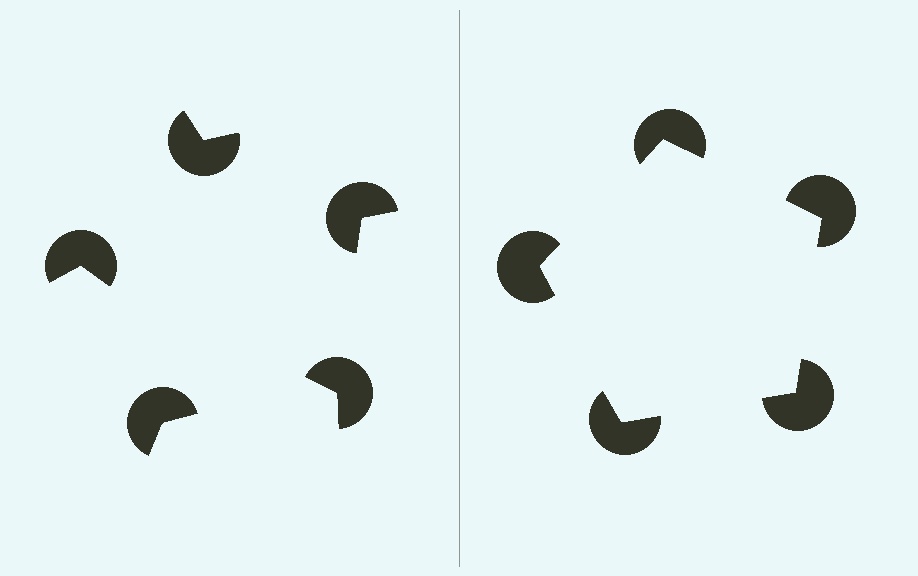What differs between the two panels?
The pac-man discs are positioned identically on both sides; only the wedge orientations differ. On the right they align to a pentagon; on the left they are misaligned.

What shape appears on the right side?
An illusory pentagon.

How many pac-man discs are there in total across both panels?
10 — 5 on each side.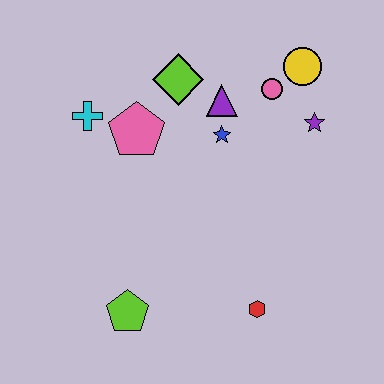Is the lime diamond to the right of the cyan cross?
Yes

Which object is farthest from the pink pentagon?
The red hexagon is farthest from the pink pentagon.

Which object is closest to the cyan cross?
The pink pentagon is closest to the cyan cross.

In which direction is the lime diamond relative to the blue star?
The lime diamond is above the blue star.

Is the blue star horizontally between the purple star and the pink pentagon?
Yes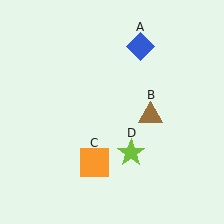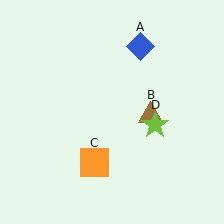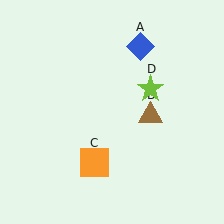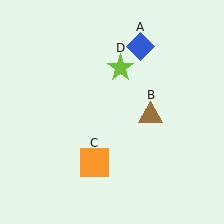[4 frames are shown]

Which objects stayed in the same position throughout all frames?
Blue diamond (object A) and brown triangle (object B) and orange square (object C) remained stationary.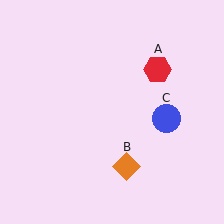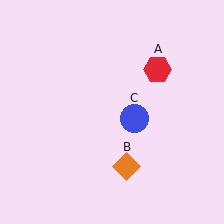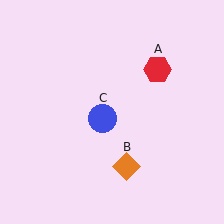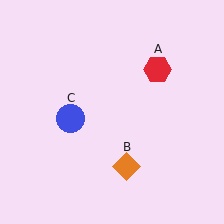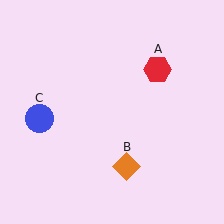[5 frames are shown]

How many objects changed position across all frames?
1 object changed position: blue circle (object C).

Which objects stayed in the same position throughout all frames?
Red hexagon (object A) and orange diamond (object B) remained stationary.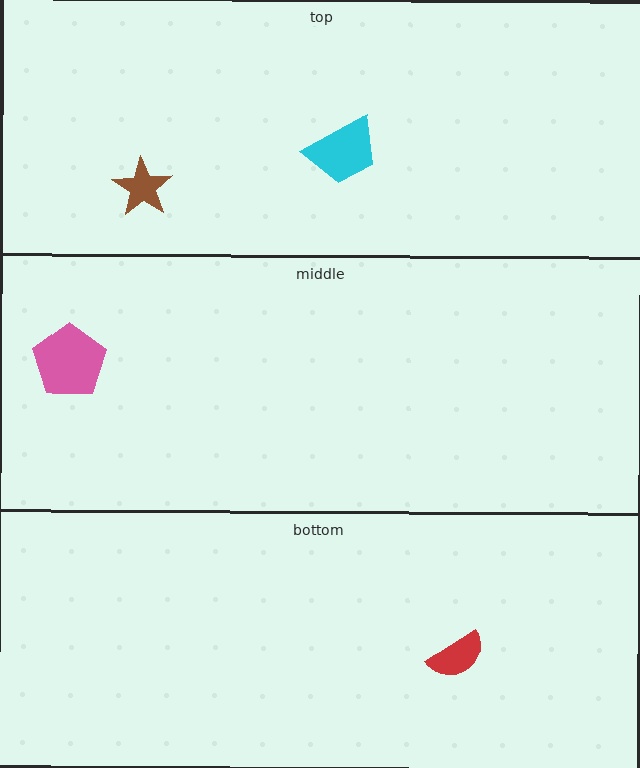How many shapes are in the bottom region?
1.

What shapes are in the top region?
The cyan trapezoid, the brown star.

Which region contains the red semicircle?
The bottom region.